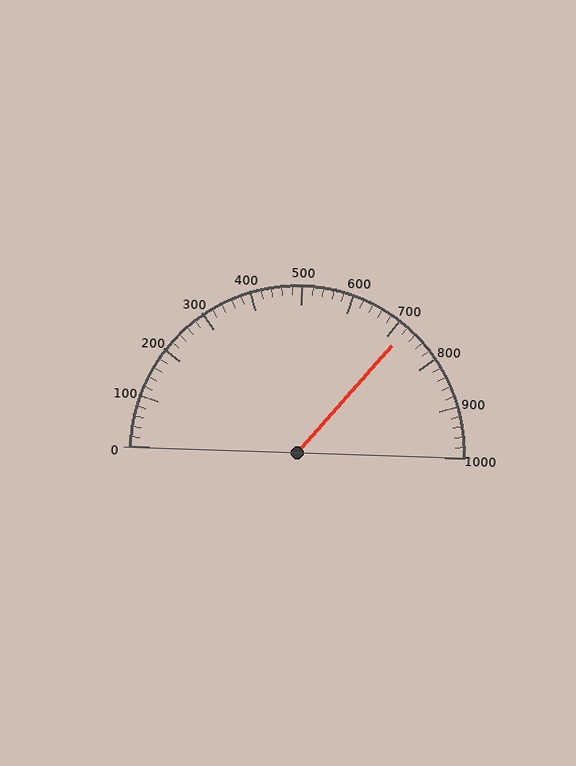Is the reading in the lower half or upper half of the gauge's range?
The reading is in the upper half of the range (0 to 1000).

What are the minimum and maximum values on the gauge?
The gauge ranges from 0 to 1000.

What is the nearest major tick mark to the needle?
The nearest major tick mark is 700.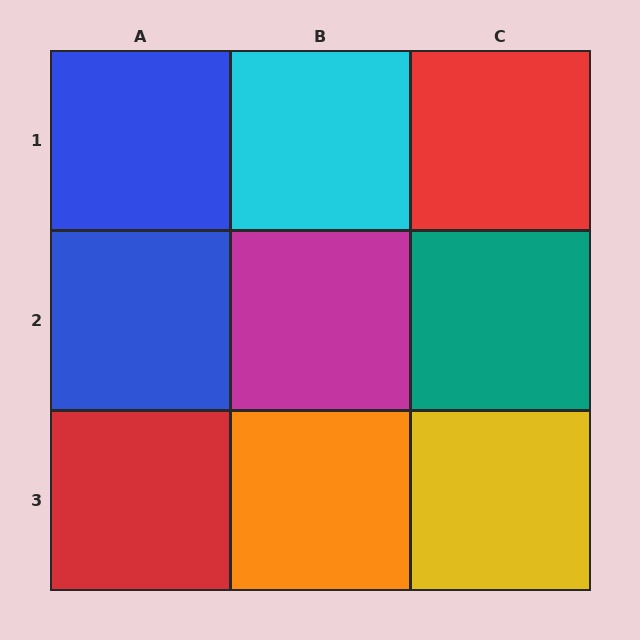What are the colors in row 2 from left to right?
Blue, magenta, teal.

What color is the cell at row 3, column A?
Red.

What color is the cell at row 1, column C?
Red.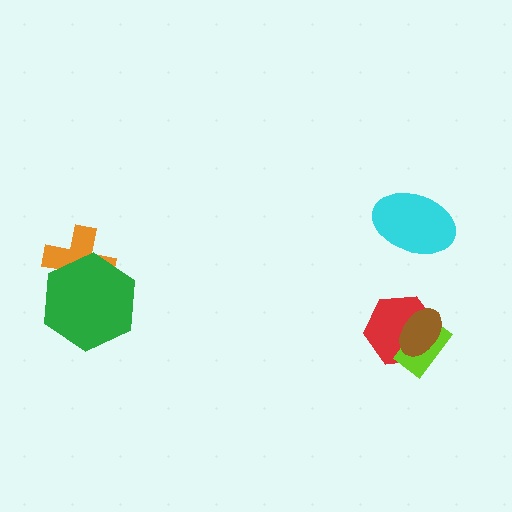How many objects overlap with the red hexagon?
2 objects overlap with the red hexagon.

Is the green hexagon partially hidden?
No, no other shape covers it.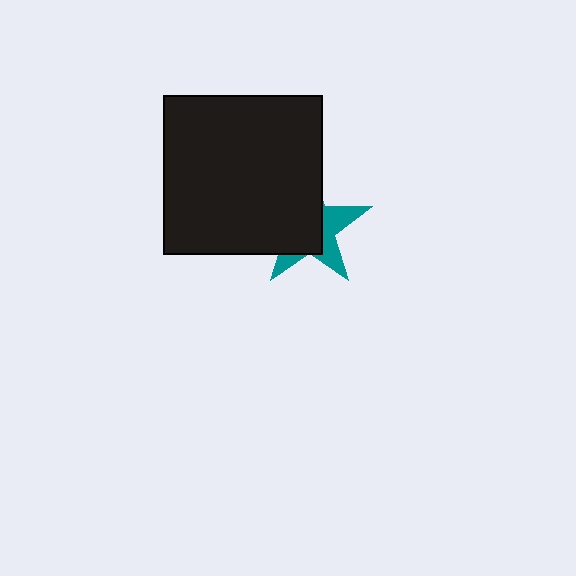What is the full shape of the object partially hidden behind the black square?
The partially hidden object is a teal star.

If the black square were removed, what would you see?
You would see the complete teal star.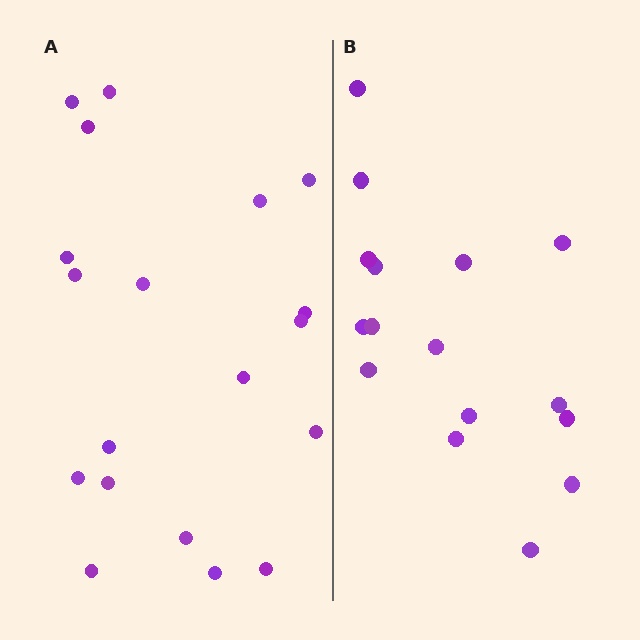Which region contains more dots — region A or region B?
Region A (the left region) has more dots.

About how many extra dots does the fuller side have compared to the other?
Region A has just a few more — roughly 2 or 3 more dots than region B.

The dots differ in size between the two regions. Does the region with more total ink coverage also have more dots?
No. Region B has more total ink coverage because its dots are larger, but region A actually contains more individual dots. Total area can be misleading — the number of items is what matters here.